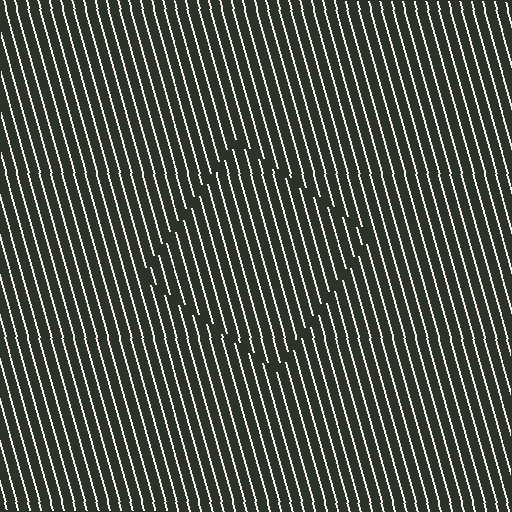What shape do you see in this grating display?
An illusory square. The interior of the shape contains the same grating, shifted by half a period — the contour is defined by the phase discontinuity where line-ends from the inner and outer gratings abut.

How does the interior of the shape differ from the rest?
The interior of the shape contains the same grating, shifted by half a period — the contour is defined by the phase discontinuity where line-ends from the inner and outer gratings abut.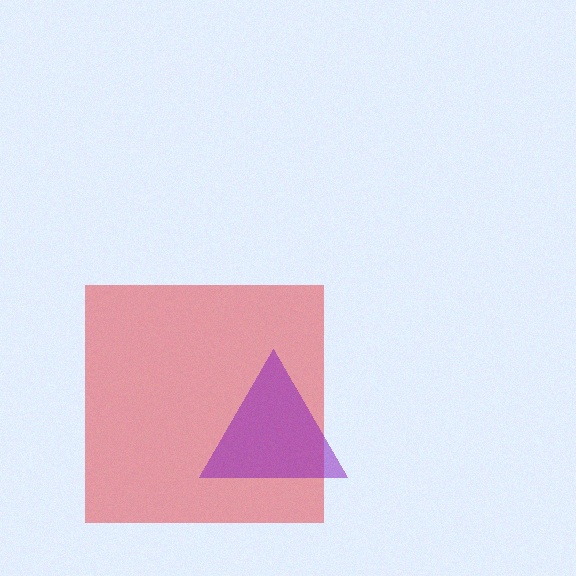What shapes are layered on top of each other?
The layered shapes are: a red square, a purple triangle.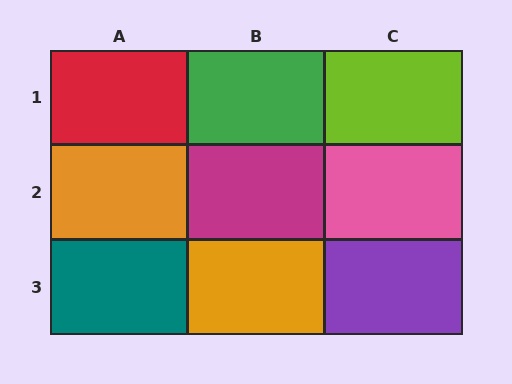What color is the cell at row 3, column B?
Orange.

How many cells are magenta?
1 cell is magenta.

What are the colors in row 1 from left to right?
Red, green, lime.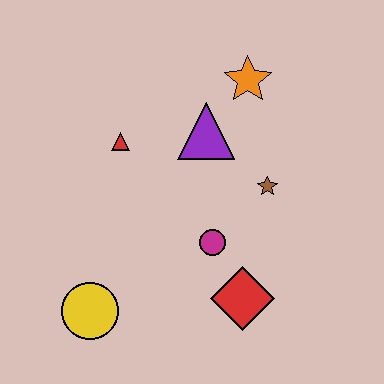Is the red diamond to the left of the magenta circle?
No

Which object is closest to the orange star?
The purple triangle is closest to the orange star.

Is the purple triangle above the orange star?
No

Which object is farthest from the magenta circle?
The orange star is farthest from the magenta circle.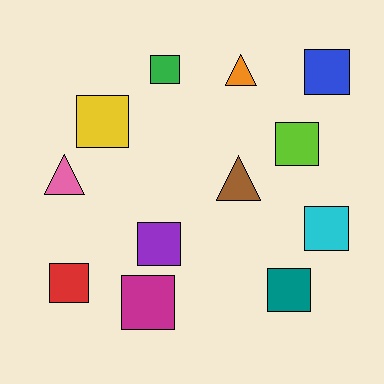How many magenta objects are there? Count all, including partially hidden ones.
There is 1 magenta object.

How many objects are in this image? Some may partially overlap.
There are 12 objects.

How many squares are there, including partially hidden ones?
There are 9 squares.